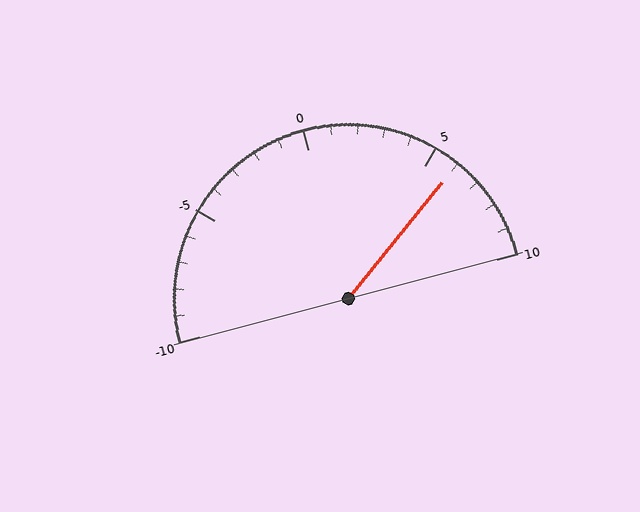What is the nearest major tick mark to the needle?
The nearest major tick mark is 5.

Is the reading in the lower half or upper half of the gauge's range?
The reading is in the upper half of the range (-10 to 10).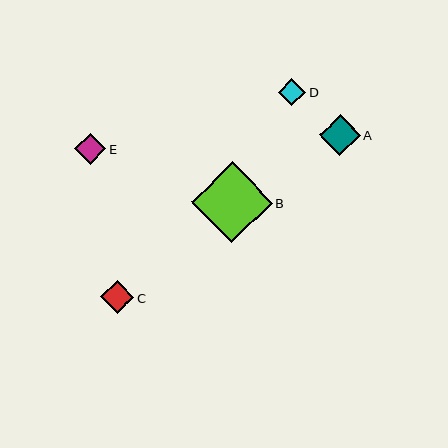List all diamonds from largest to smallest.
From largest to smallest: B, A, C, E, D.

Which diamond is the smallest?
Diamond D is the smallest with a size of approximately 28 pixels.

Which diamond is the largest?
Diamond B is the largest with a size of approximately 81 pixels.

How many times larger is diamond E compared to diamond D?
Diamond E is approximately 1.2 times the size of diamond D.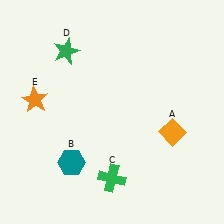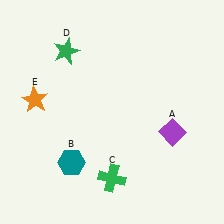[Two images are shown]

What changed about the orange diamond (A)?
In Image 1, A is orange. In Image 2, it changed to purple.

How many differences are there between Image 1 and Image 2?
There is 1 difference between the two images.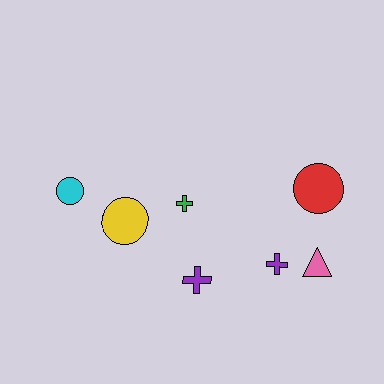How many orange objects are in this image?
There are no orange objects.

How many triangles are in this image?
There is 1 triangle.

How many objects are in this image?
There are 7 objects.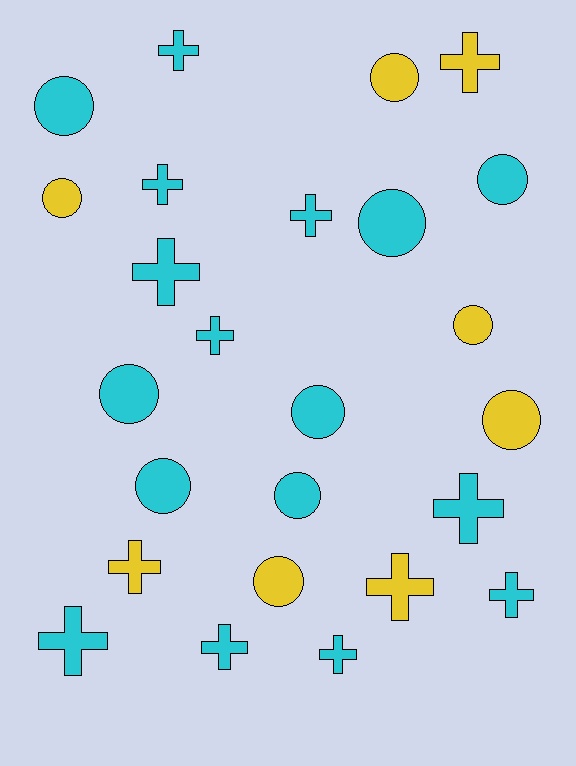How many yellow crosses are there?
There are 3 yellow crosses.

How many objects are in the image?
There are 25 objects.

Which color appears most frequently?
Cyan, with 17 objects.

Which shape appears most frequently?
Cross, with 13 objects.